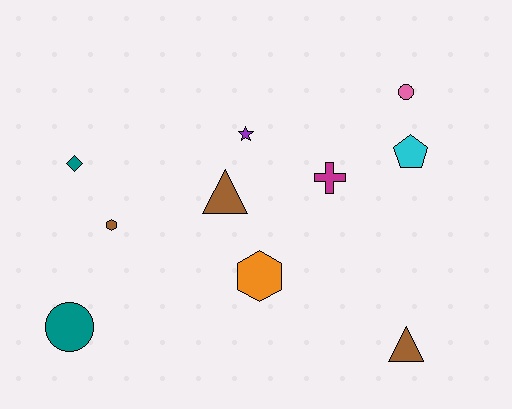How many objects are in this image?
There are 10 objects.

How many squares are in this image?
There are no squares.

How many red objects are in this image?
There are no red objects.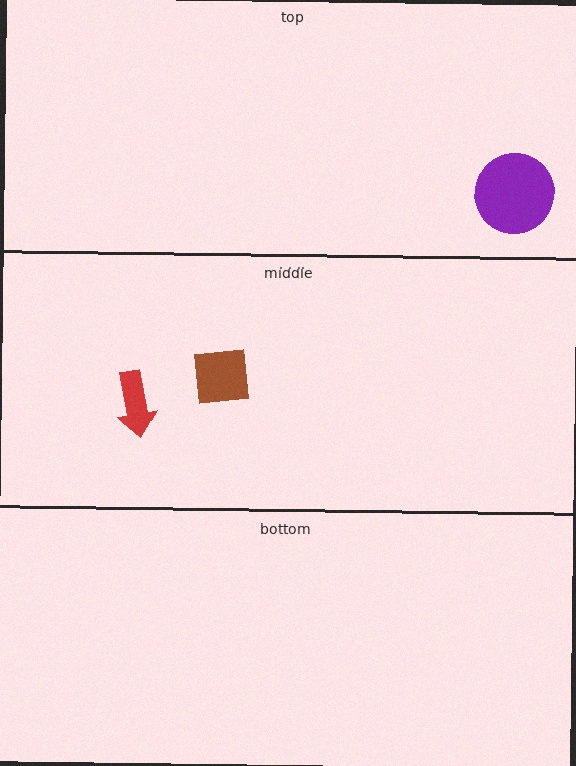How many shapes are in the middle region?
2.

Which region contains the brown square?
The middle region.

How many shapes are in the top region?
1.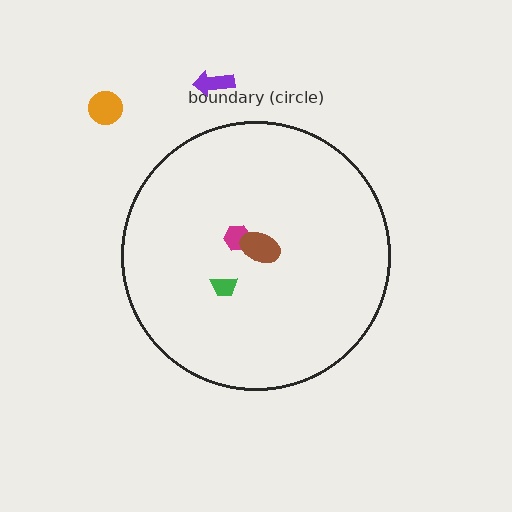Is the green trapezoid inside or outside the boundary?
Inside.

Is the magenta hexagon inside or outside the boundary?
Inside.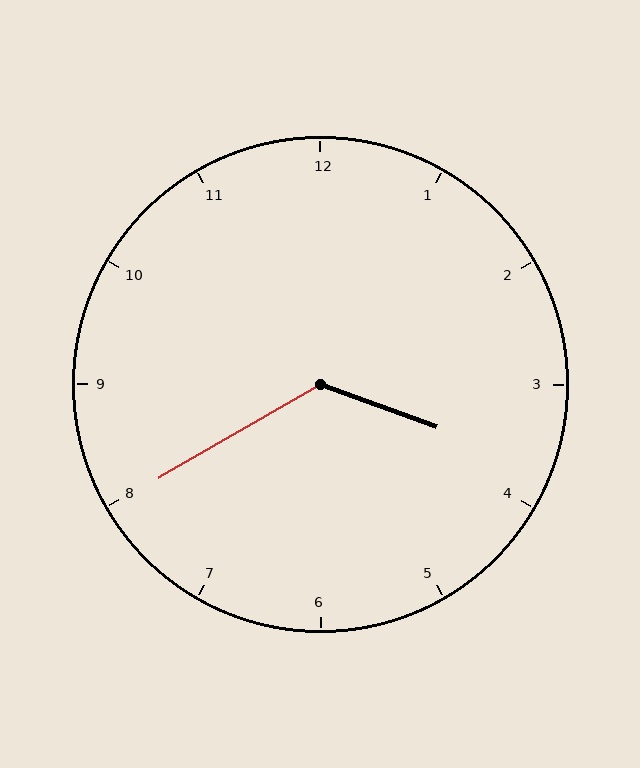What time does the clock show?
3:40.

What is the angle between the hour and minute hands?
Approximately 130 degrees.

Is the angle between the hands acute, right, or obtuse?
It is obtuse.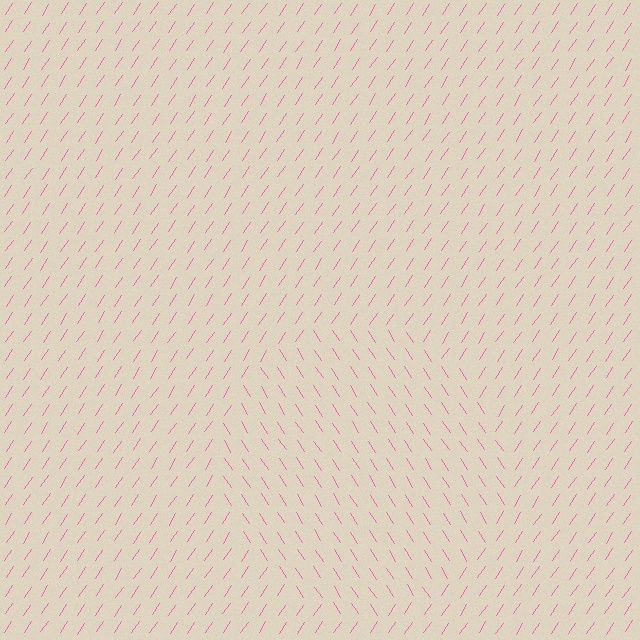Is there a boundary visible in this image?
Yes, there is a texture boundary formed by a change in line orientation.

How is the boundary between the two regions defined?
The boundary is defined purely by a change in line orientation (approximately 66 degrees difference). All lines are the same color and thickness.